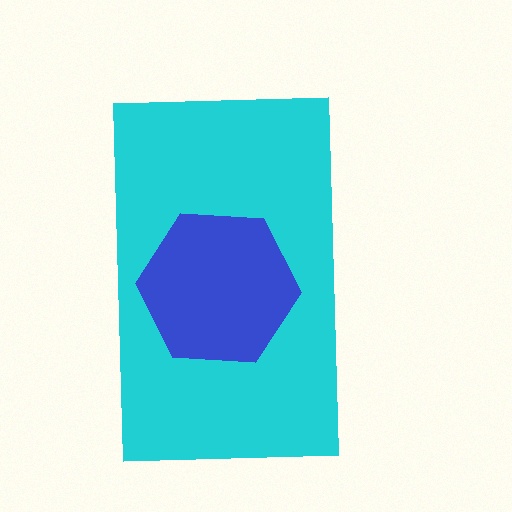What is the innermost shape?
The blue hexagon.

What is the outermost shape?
The cyan rectangle.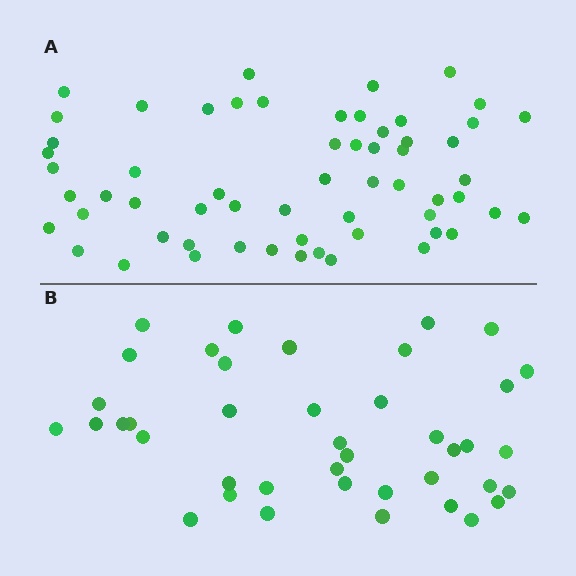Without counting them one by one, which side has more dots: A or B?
Region A (the top region) has more dots.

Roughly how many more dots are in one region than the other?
Region A has approximately 20 more dots than region B.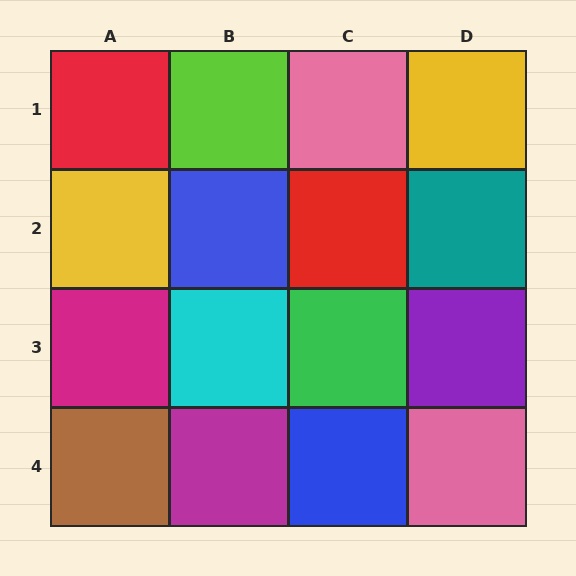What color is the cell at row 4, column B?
Magenta.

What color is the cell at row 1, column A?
Red.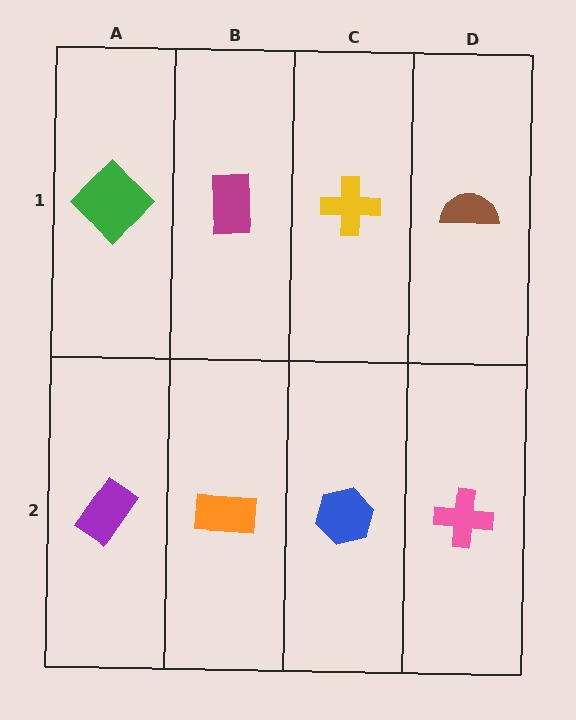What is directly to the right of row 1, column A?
A magenta rectangle.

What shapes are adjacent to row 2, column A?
A green diamond (row 1, column A), an orange rectangle (row 2, column B).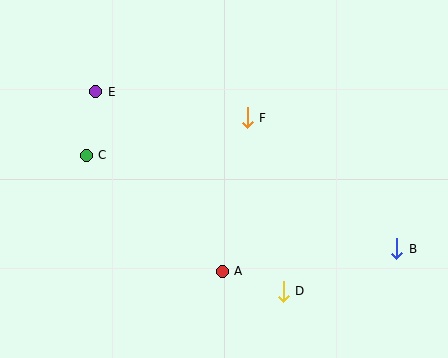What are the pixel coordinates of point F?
Point F is at (247, 118).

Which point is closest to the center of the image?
Point F at (247, 118) is closest to the center.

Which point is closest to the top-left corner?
Point E is closest to the top-left corner.